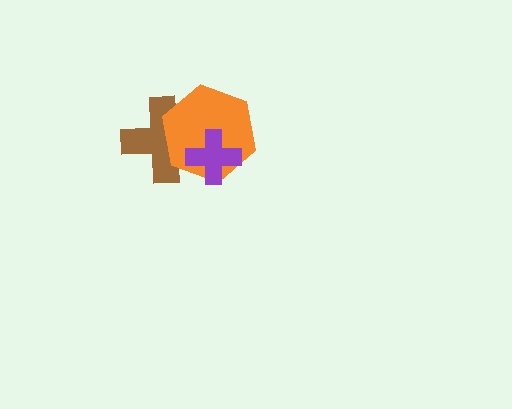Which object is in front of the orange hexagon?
The purple cross is in front of the orange hexagon.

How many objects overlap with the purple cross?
2 objects overlap with the purple cross.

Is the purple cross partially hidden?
No, no other shape covers it.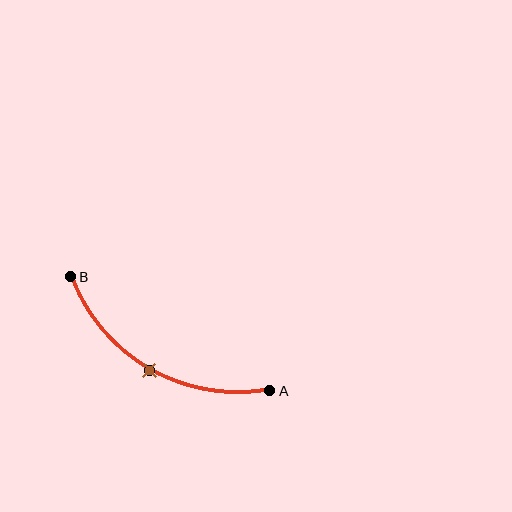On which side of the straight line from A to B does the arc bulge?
The arc bulges below the straight line connecting A and B.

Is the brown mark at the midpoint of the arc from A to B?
Yes. The brown mark lies on the arc at equal arc-length from both A and B — it is the arc midpoint.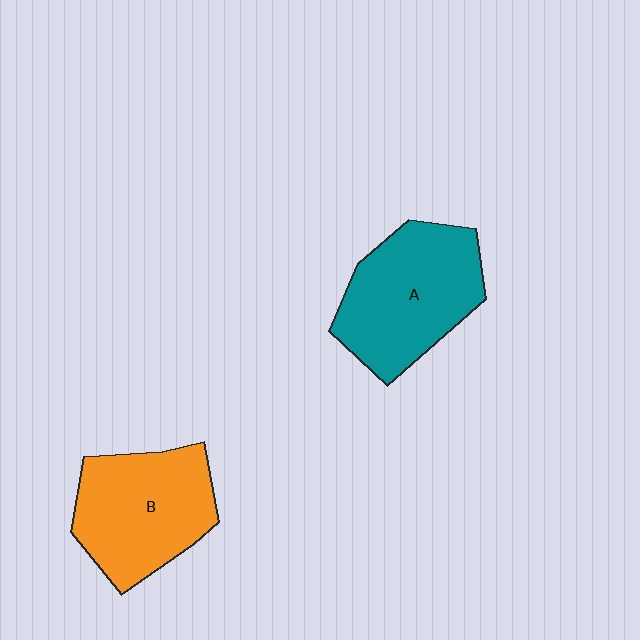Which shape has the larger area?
Shape A (teal).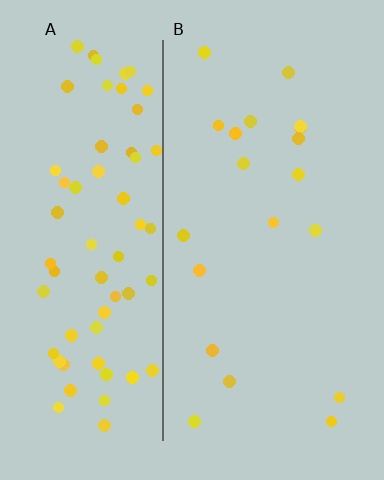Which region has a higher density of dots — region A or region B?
A (the left).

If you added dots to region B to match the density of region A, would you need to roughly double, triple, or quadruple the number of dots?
Approximately quadruple.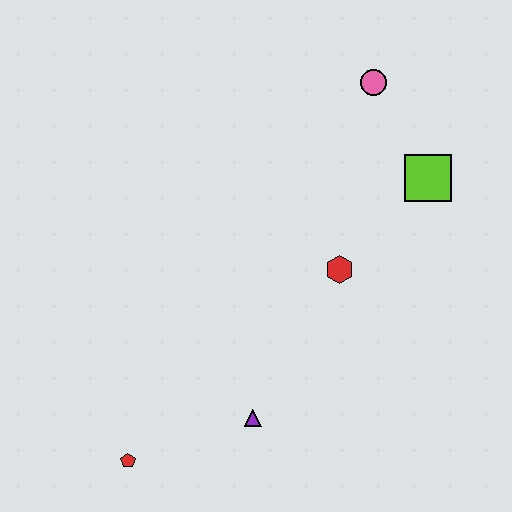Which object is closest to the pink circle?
The lime square is closest to the pink circle.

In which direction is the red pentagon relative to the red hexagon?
The red pentagon is to the left of the red hexagon.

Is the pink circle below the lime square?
No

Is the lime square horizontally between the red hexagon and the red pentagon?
No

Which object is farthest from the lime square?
The red pentagon is farthest from the lime square.